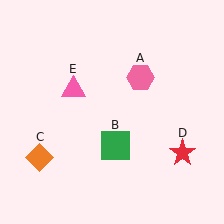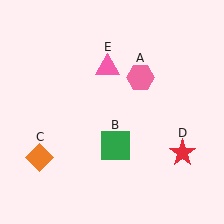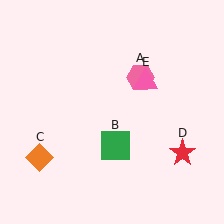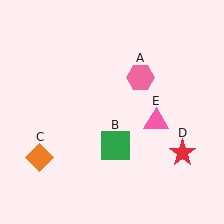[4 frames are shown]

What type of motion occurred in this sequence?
The pink triangle (object E) rotated clockwise around the center of the scene.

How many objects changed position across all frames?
1 object changed position: pink triangle (object E).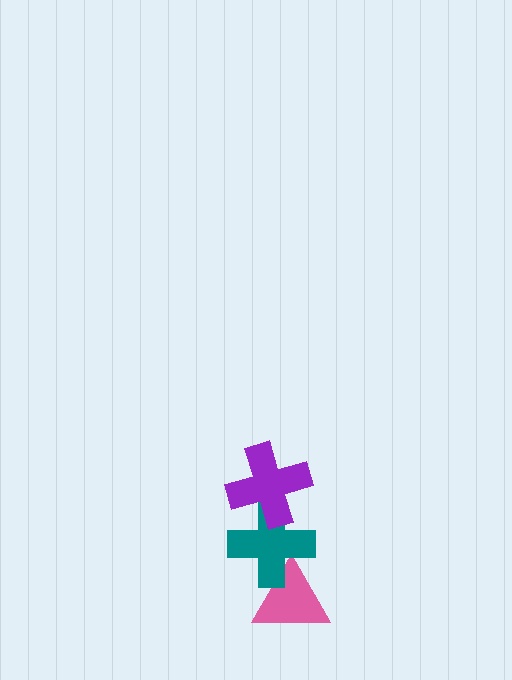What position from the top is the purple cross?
The purple cross is 1st from the top.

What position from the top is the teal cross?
The teal cross is 2nd from the top.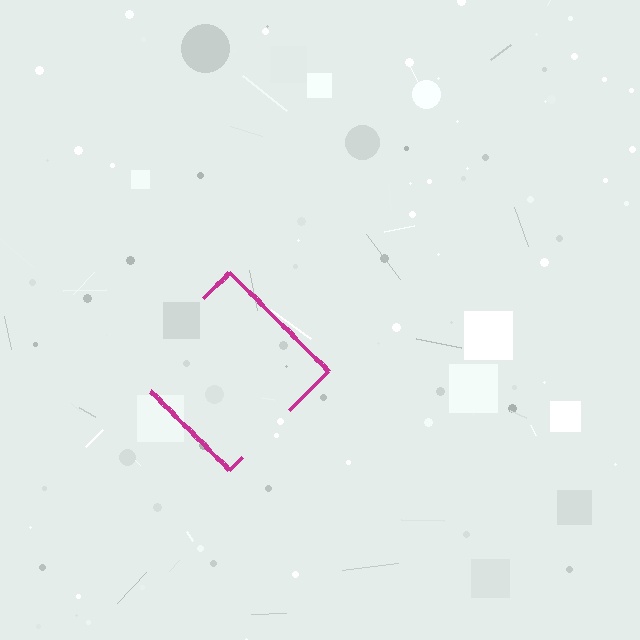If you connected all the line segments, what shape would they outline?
They would outline a diamond.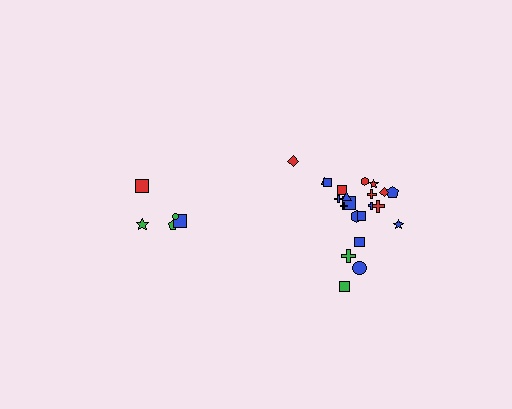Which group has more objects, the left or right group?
The right group.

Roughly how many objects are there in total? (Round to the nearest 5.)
Roughly 25 objects in total.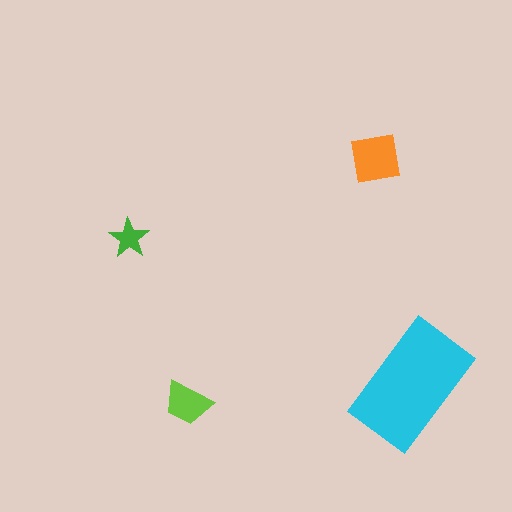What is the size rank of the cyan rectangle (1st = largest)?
1st.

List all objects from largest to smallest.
The cyan rectangle, the orange square, the lime trapezoid, the green star.